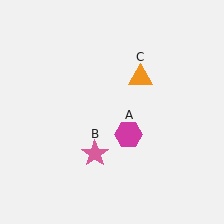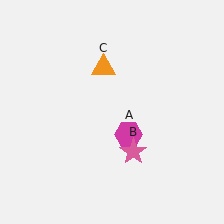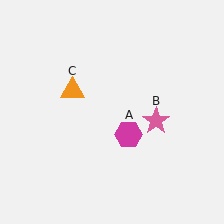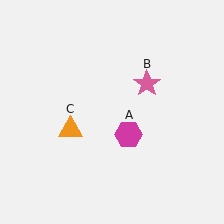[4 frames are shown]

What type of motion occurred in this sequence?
The pink star (object B), orange triangle (object C) rotated counterclockwise around the center of the scene.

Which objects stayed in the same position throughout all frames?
Magenta hexagon (object A) remained stationary.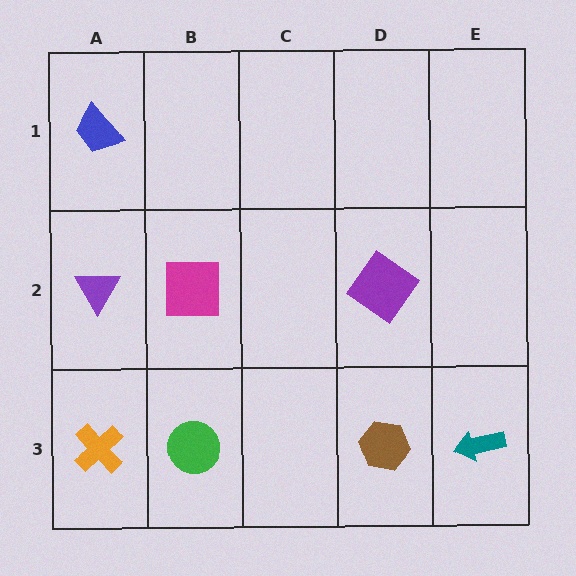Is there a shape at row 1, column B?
No, that cell is empty.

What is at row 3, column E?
A teal arrow.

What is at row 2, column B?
A magenta square.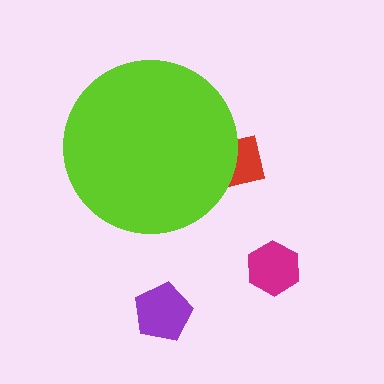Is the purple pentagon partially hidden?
No, the purple pentagon is fully visible.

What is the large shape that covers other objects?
A lime circle.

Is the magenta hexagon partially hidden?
No, the magenta hexagon is fully visible.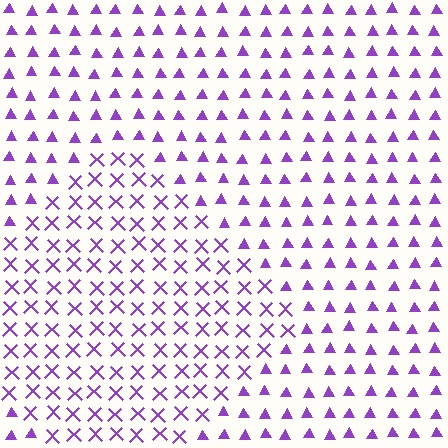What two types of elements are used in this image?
The image uses X marks inside the diamond region and triangles outside it.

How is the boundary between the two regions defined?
The boundary is defined by a change in element shape: X marks inside vs. triangles outside. All elements share the same color and spacing.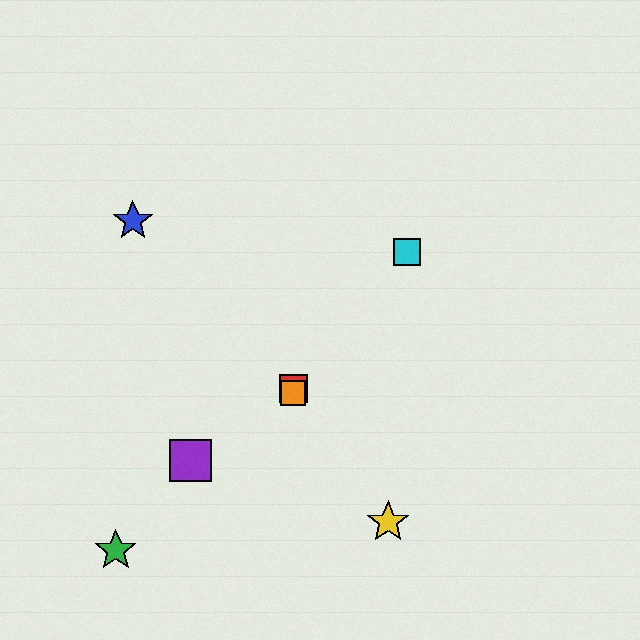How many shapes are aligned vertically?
2 shapes (the red square, the orange square) are aligned vertically.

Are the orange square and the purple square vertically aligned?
No, the orange square is at x≈293 and the purple square is at x≈191.